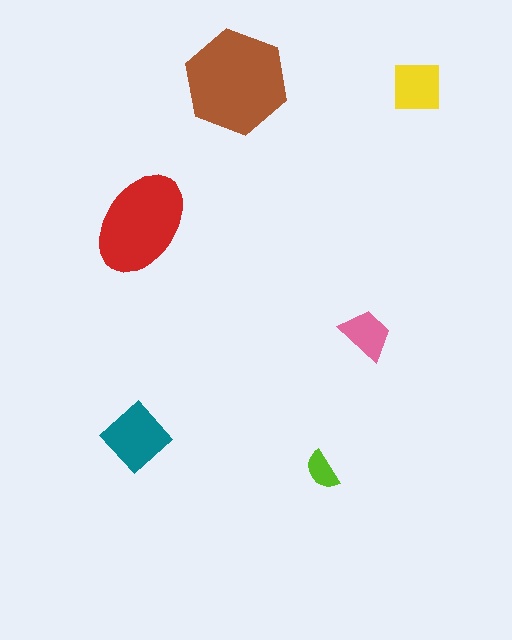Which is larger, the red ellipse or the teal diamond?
The red ellipse.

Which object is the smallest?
The lime semicircle.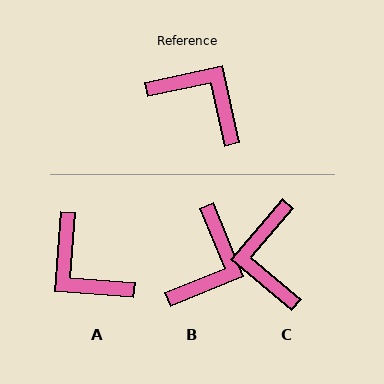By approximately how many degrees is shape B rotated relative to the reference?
Approximately 80 degrees clockwise.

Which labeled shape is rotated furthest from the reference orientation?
A, about 163 degrees away.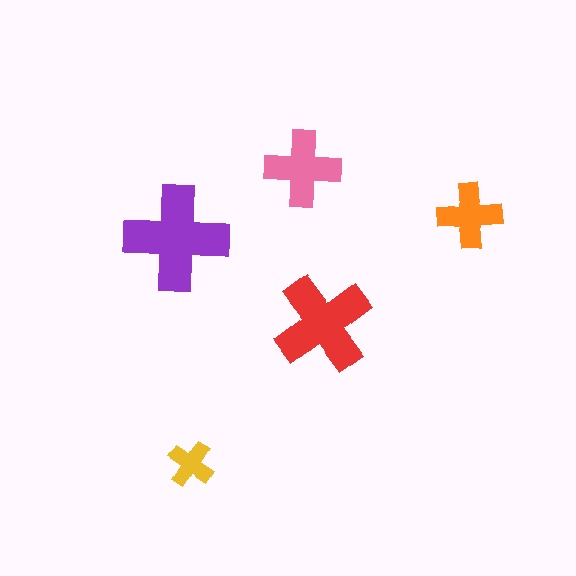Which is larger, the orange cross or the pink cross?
The pink one.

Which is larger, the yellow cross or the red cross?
The red one.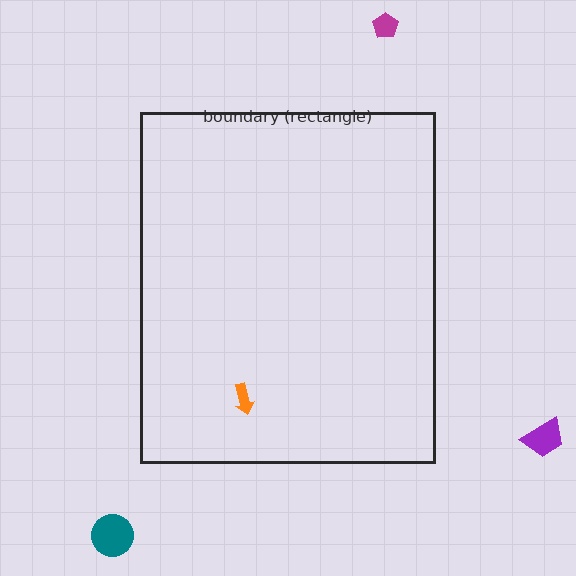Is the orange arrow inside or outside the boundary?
Inside.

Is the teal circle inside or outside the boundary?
Outside.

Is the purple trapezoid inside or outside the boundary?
Outside.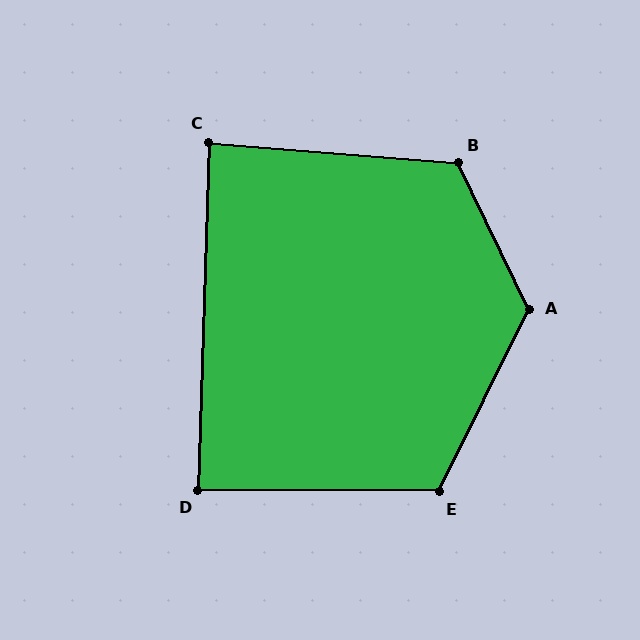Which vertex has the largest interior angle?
A, at approximately 128 degrees.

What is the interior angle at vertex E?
Approximately 116 degrees (obtuse).